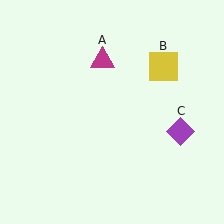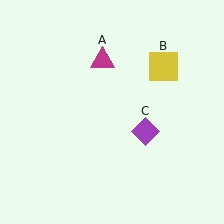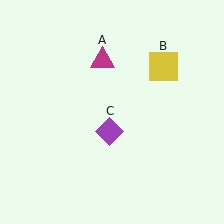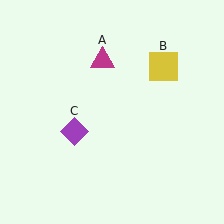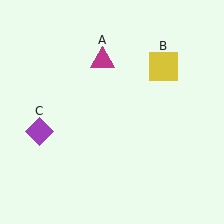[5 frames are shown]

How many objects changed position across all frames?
1 object changed position: purple diamond (object C).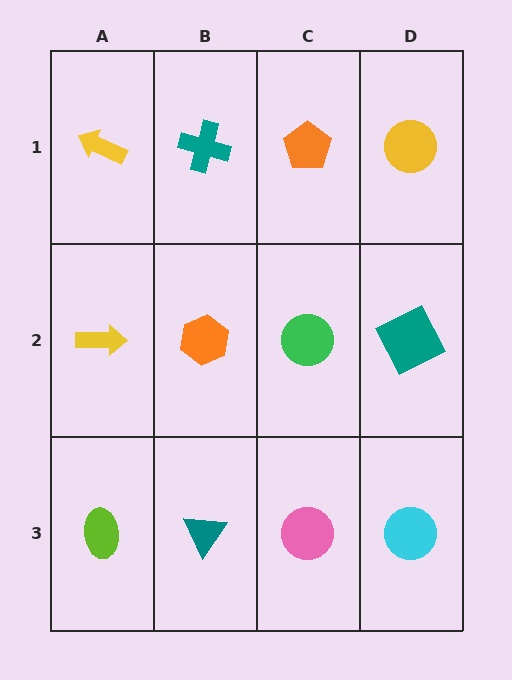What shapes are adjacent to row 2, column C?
An orange pentagon (row 1, column C), a pink circle (row 3, column C), an orange hexagon (row 2, column B), a teal square (row 2, column D).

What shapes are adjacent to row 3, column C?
A green circle (row 2, column C), a teal triangle (row 3, column B), a cyan circle (row 3, column D).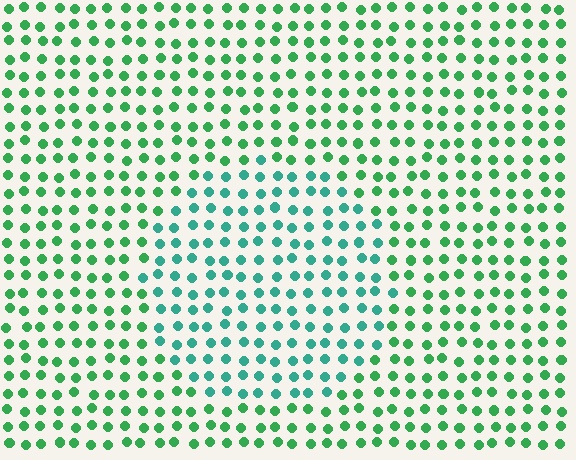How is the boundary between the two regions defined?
The boundary is defined purely by a slight shift in hue (about 32 degrees). Spacing, size, and orientation are identical on both sides.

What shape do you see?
I see a circle.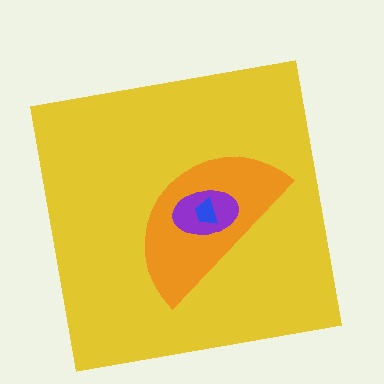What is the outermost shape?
The yellow square.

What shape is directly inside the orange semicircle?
The purple ellipse.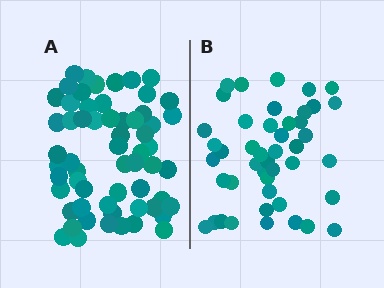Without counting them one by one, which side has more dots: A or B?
Region A (the left region) has more dots.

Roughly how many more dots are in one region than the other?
Region A has approximately 15 more dots than region B.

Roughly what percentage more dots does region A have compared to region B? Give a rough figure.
About 35% more.